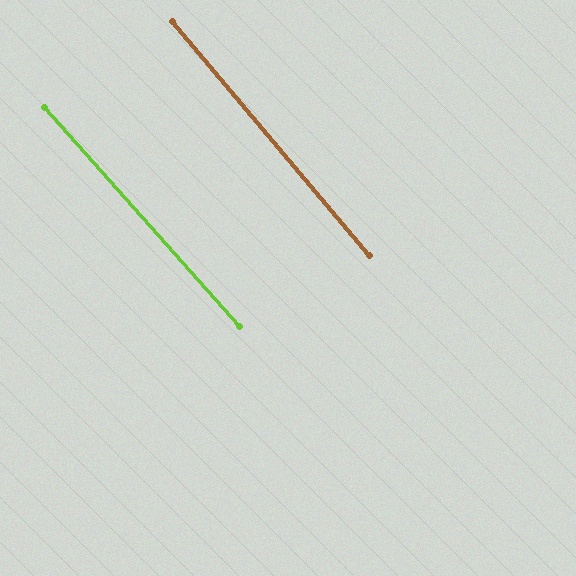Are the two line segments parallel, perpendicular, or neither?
Parallel — their directions differ by only 1.4°.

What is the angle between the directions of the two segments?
Approximately 1 degree.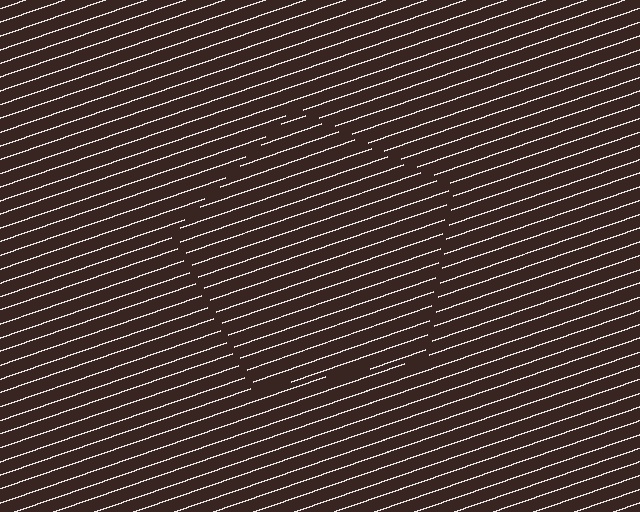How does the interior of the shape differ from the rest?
The interior of the shape contains the same grating, shifted by half a period — the contour is defined by the phase discontinuity where line-ends from the inner and outer gratings abut.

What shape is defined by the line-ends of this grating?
An illusory pentagon. The interior of the shape contains the same grating, shifted by half a period — the contour is defined by the phase discontinuity where line-ends from the inner and outer gratings abut.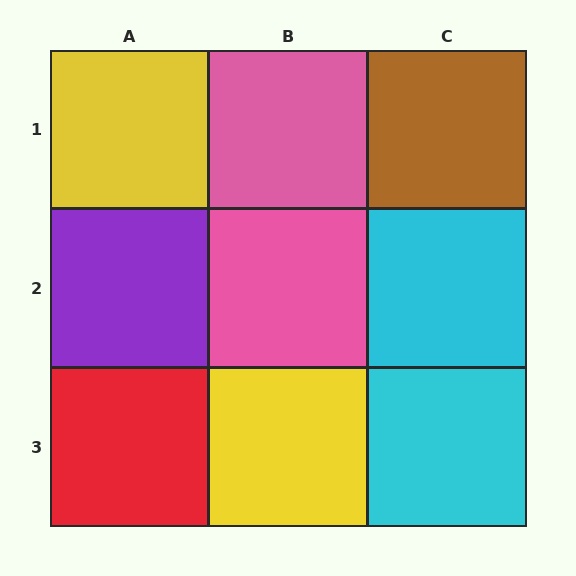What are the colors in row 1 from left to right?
Yellow, pink, brown.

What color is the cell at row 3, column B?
Yellow.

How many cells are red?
1 cell is red.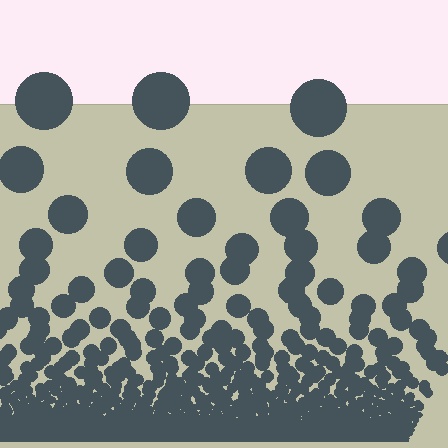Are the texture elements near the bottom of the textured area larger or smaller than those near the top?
Smaller. The gradient is inverted — elements near the bottom are smaller and denser.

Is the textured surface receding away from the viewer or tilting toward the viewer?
The surface appears to tilt toward the viewer. Texture elements get larger and sparser toward the top.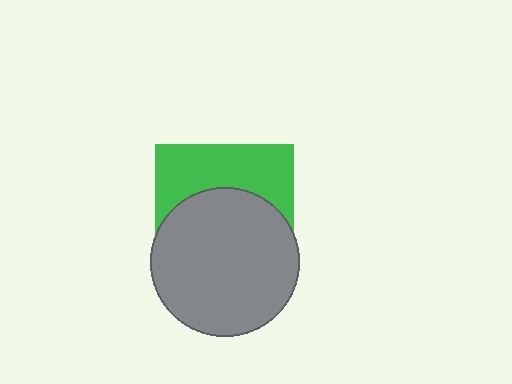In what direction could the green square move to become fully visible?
The green square could move up. That would shift it out from behind the gray circle entirely.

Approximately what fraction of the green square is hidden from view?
Roughly 60% of the green square is hidden behind the gray circle.